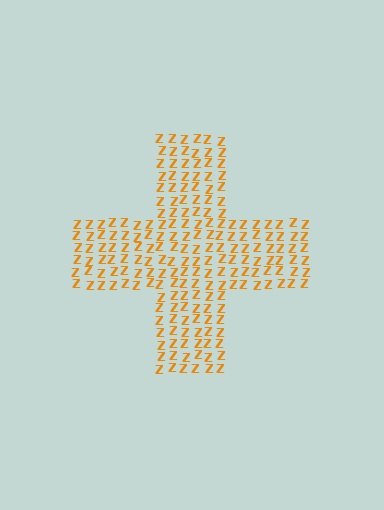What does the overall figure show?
The overall figure shows a cross.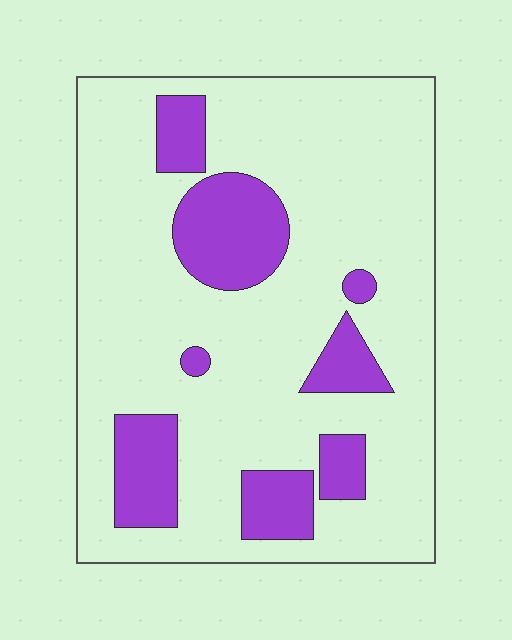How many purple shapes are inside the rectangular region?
8.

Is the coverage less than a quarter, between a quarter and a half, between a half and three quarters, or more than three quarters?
Less than a quarter.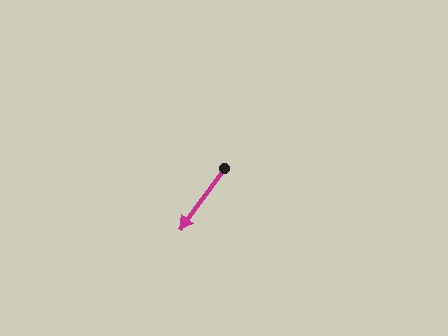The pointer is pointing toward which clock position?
Roughly 7 o'clock.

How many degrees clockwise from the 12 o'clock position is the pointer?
Approximately 216 degrees.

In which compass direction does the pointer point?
Southwest.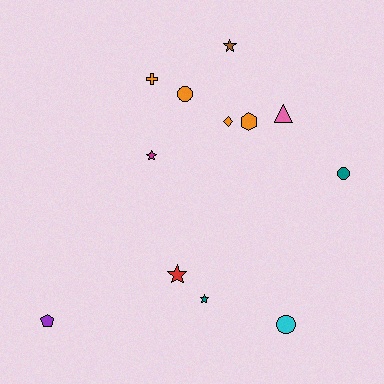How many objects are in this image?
There are 12 objects.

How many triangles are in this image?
There is 1 triangle.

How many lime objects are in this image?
There are no lime objects.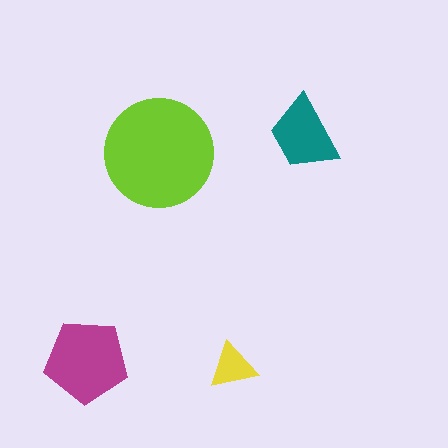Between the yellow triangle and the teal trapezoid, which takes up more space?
The teal trapezoid.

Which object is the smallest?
The yellow triangle.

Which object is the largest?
The lime circle.